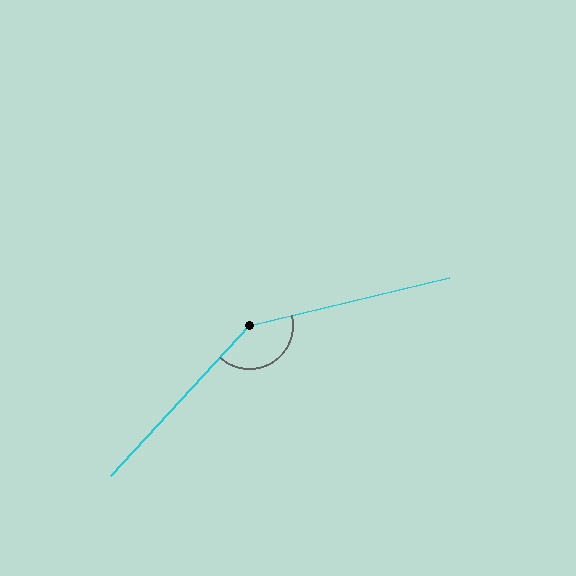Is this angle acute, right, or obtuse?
It is obtuse.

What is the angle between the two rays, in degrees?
Approximately 146 degrees.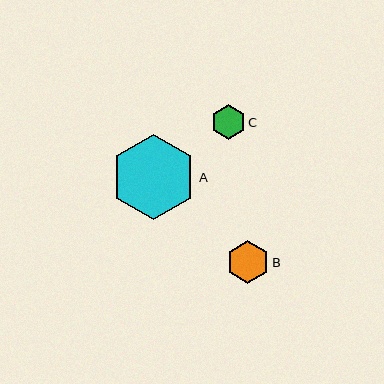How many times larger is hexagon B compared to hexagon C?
Hexagon B is approximately 1.2 times the size of hexagon C.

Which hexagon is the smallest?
Hexagon C is the smallest with a size of approximately 34 pixels.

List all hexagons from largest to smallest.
From largest to smallest: A, B, C.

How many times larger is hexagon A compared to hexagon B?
Hexagon A is approximately 2.0 times the size of hexagon B.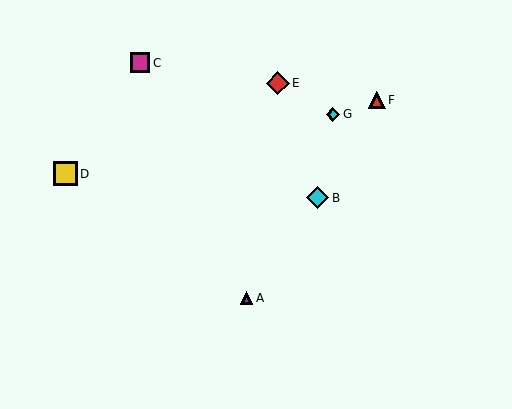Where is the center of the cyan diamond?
The center of the cyan diamond is at (318, 198).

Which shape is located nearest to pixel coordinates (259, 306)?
The purple triangle (labeled A) at (247, 298) is nearest to that location.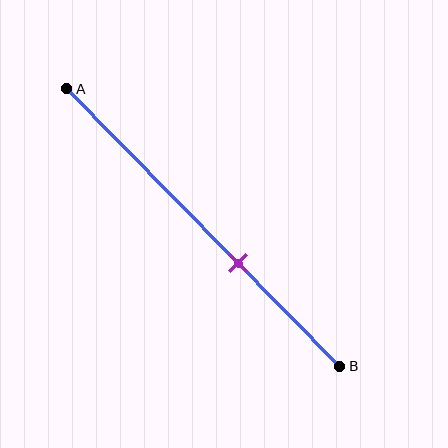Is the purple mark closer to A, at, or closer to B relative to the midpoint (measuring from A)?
The purple mark is closer to point B than the midpoint of segment AB.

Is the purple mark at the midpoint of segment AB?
No, the mark is at about 65% from A, not at the 50% midpoint.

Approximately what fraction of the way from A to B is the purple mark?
The purple mark is approximately 65% of the way from A to B.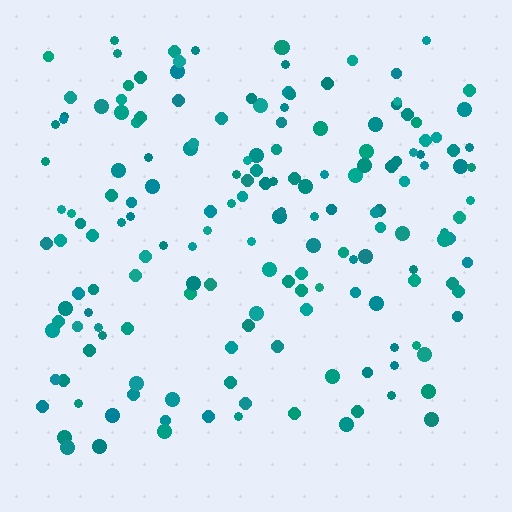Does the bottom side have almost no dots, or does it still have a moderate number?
Still a moderate number, just noticeably fewer than the top.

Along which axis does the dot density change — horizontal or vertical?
Vertical.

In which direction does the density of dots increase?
From bottom to top, with the top side densest.